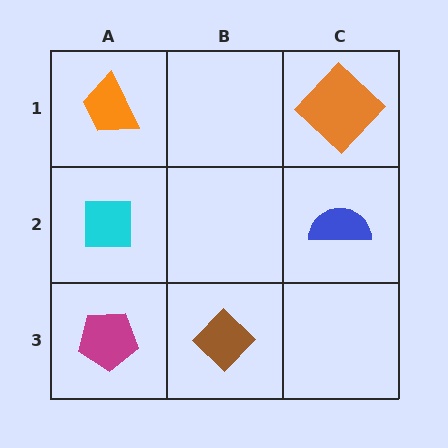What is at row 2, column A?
A cyan square.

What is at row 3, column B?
A brown diamond.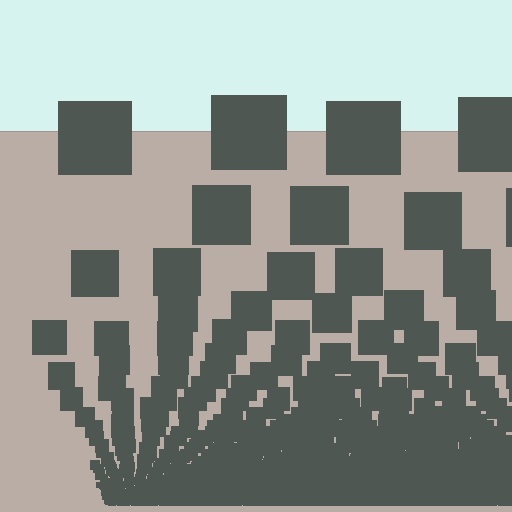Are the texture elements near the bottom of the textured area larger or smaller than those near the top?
Smaller. The gradient is inverted — elements near the bottom are smaller and denser.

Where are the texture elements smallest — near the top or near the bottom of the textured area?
Near the bottom.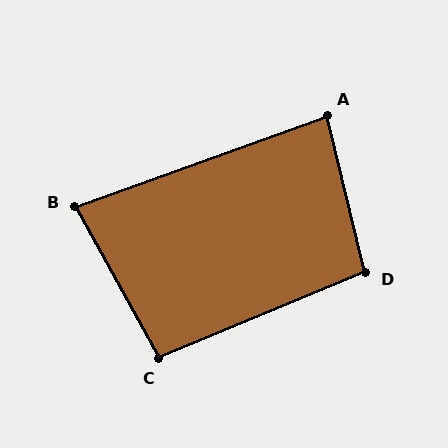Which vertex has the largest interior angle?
D, at approximately 99 degrees.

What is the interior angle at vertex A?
Approximately 84 degrees (acute).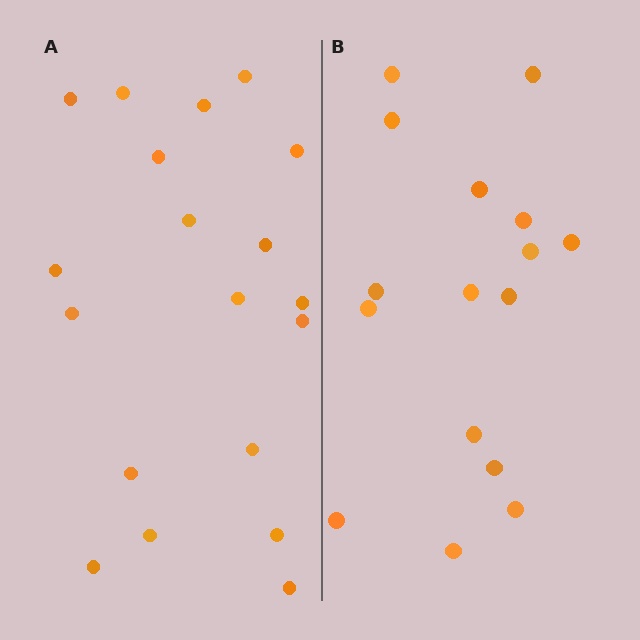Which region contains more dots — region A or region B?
Region A (the left region) has more dots.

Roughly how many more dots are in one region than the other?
Region A has just a few more — roughly 2 or 3 more dots than region B.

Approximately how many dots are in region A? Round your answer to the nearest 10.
About 20 dots. (The exact count is 19, which rounds to 20.)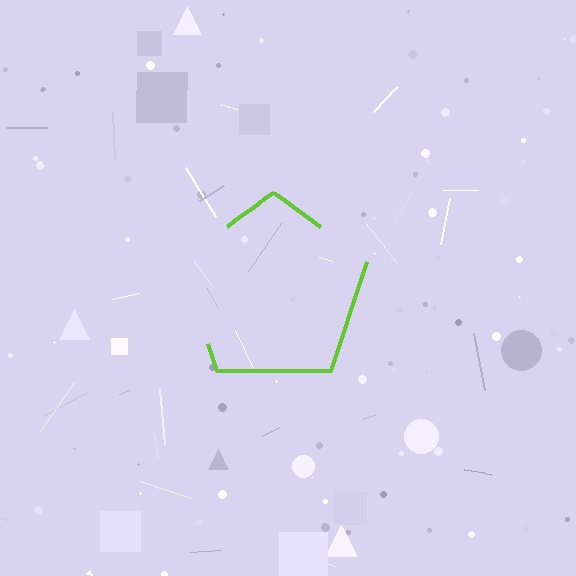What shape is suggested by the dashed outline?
The dashed outline suggests a pentagon.